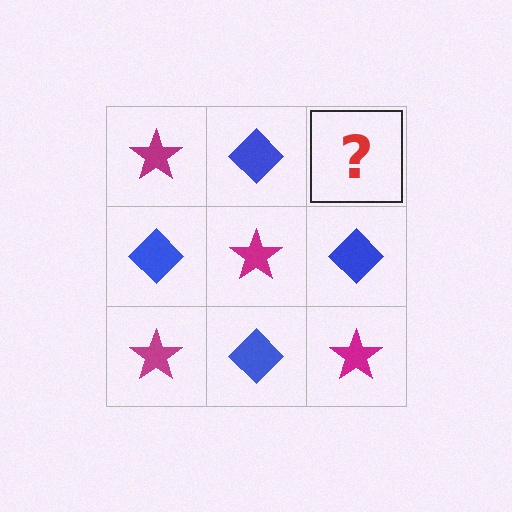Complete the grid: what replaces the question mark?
The question mark should be replaced with a magenta star.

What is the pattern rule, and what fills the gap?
The rule is that it alternates magenta star and blue diamond in a checkerboard pattern. The gap should be filled with a magenta star.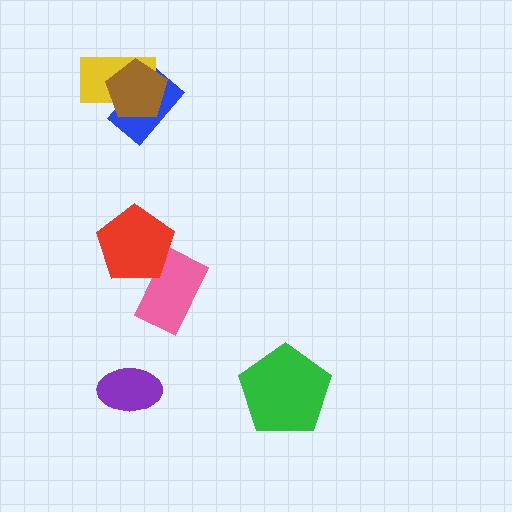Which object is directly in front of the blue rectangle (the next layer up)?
The yellow rectangle is directly in front of the blue rectangle.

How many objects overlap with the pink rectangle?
1 object overlaps with the pink rectangle.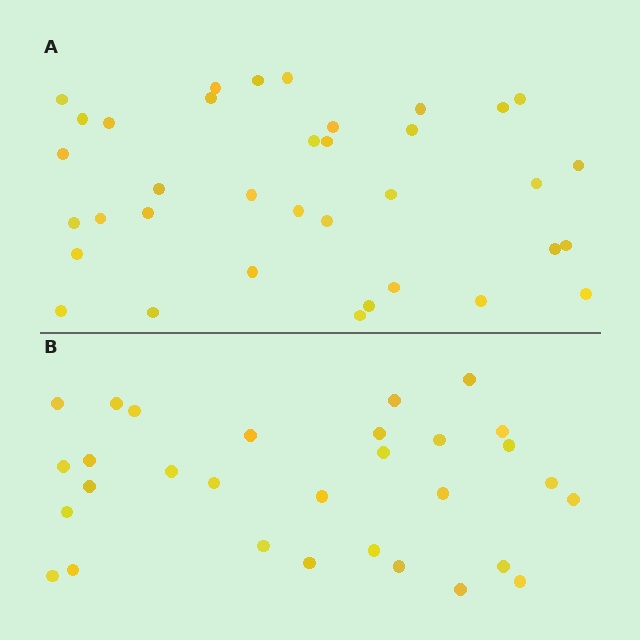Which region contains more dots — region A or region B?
Region A (the top region) has more dots.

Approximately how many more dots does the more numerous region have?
Region A has about 6 more dots than region B.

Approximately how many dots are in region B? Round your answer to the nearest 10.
About 30 dots.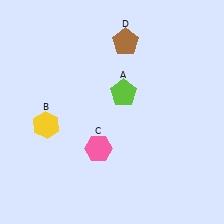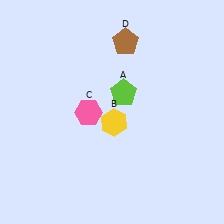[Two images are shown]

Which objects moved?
The objects that moved are: the yellow hexagon (B), the pink hexagon (C).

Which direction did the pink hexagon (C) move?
The pink hexagon (C) moved up.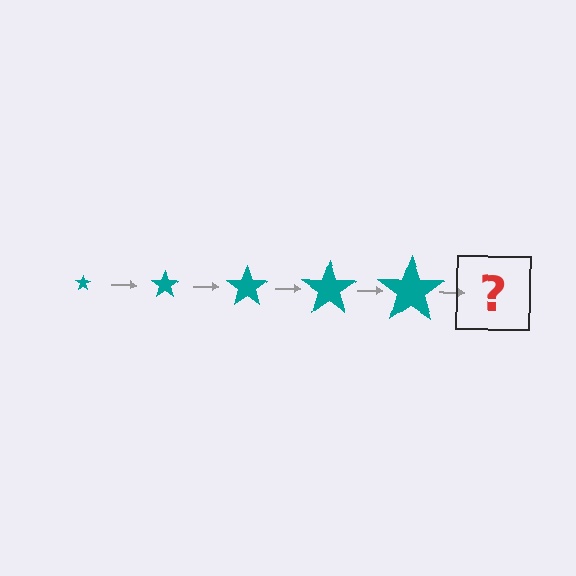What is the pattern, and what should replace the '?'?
The pattern is that the star gets progressively larger each step. The '?' should be a teal star, larger than the previous one.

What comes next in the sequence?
The next element should be a teal star, larger than the previous one.